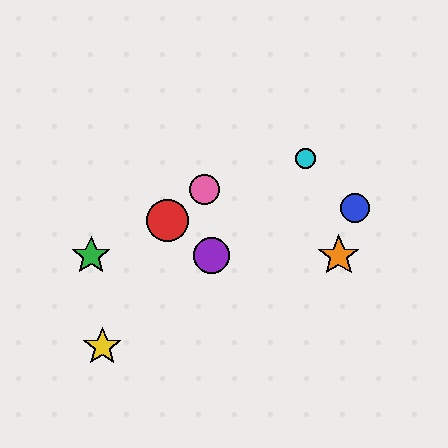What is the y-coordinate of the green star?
The green star is at y≈256.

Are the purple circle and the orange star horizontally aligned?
Yes, both are at y≈256.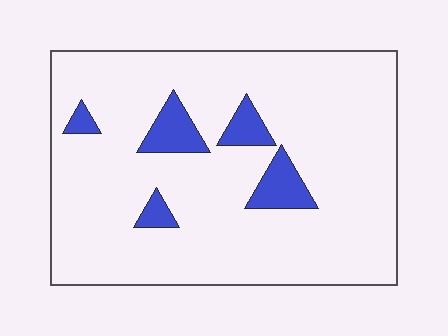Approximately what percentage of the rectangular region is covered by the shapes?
Approximately 10%.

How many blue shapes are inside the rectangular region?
5.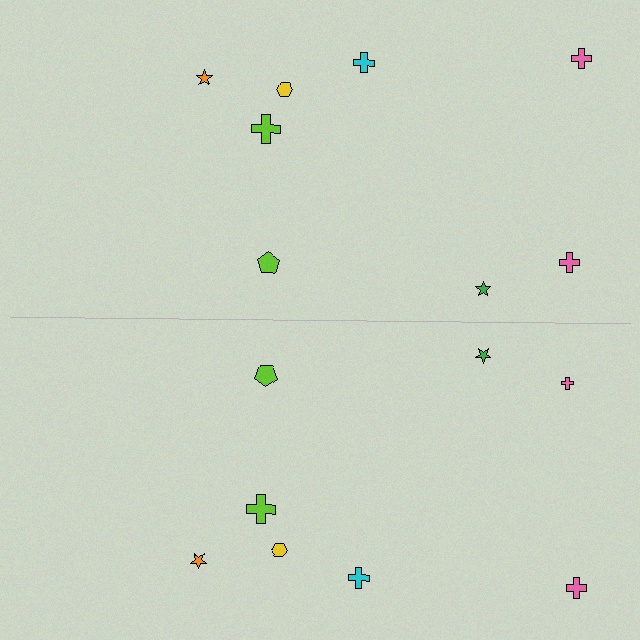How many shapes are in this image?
There are 16 shapes in this image.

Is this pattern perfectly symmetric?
No, the pattern is not perfectly symmetric. The pink cross on the bottom side has a different size than its mirror counterpart.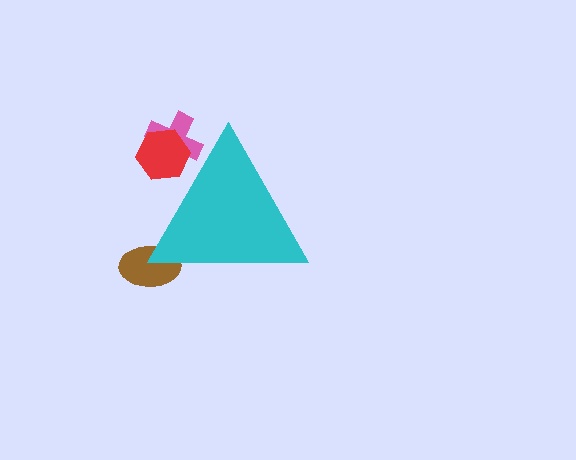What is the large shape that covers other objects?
A cyan triangle.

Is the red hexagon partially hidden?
Yes, the red hexagon is partially hidden behind the cyan triangle.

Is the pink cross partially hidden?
Yes, the pink cross is partially hidden behind the cyan triangle.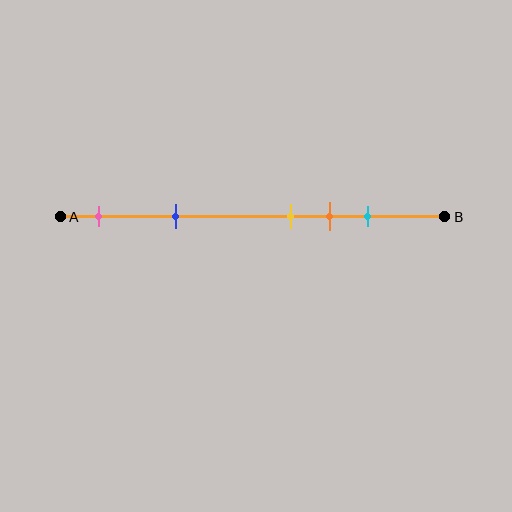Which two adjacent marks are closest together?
The yellow and orange marks are the closest adjacent pair.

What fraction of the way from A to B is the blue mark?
The blue mark is approximately 30% (0.3) of the way from A to B.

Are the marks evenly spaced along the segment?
No, the marks are not evenly spaced.